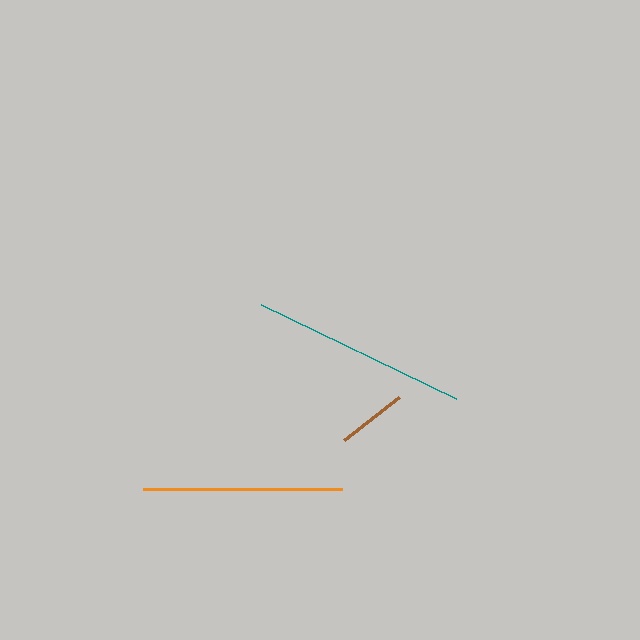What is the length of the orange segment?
The orange segment is approximately 199 pixels long.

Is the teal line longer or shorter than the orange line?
The teal line is longer than the orange line.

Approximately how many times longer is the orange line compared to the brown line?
The orange line is approximately 2.9 times the length of the brown line.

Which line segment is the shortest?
The brown line is the shortest at approximately 70 pixels.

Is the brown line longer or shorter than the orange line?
The orange line is longer than the brown line.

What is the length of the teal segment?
The teal segment is approximately 216 pixels long.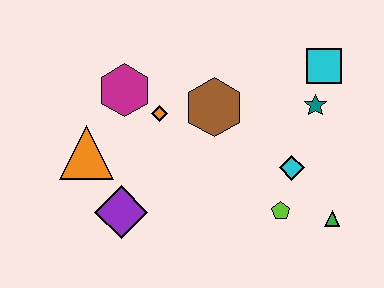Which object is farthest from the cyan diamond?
The orange triangle is farthest from the cyan diamond.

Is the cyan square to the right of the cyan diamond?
Yes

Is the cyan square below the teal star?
No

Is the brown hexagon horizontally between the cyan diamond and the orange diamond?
Yes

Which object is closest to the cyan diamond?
The lime pentagon is closest to the cyan diamond.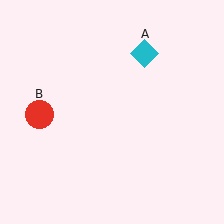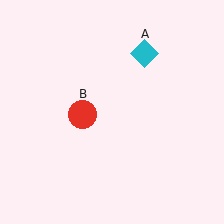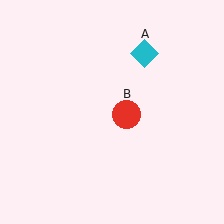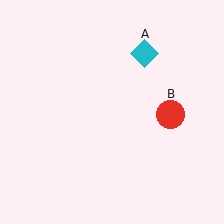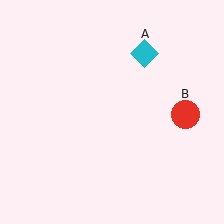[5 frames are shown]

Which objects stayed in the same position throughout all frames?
Cyan diamond (object A) remained stationary.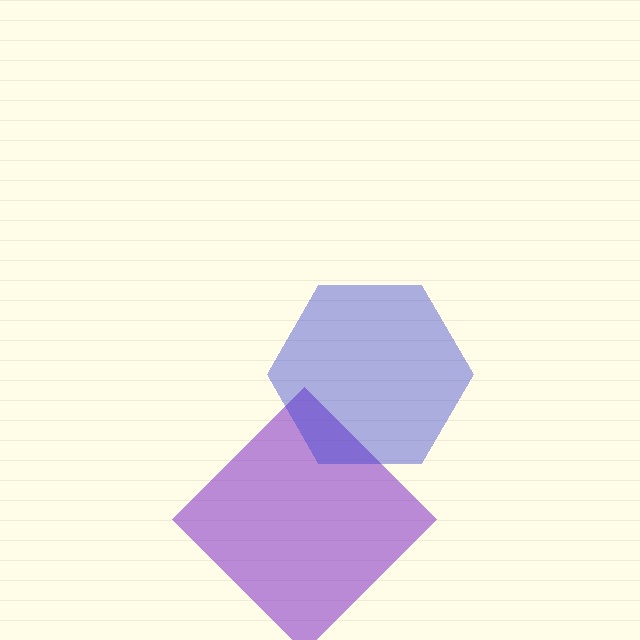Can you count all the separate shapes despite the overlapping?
Yes, there are 2 separate shapes.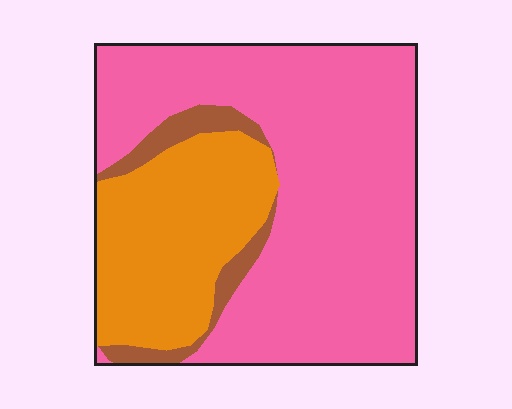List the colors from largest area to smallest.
From largest to smallest: pink, orange, brown.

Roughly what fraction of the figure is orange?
Orange covers around 30% of the figure.